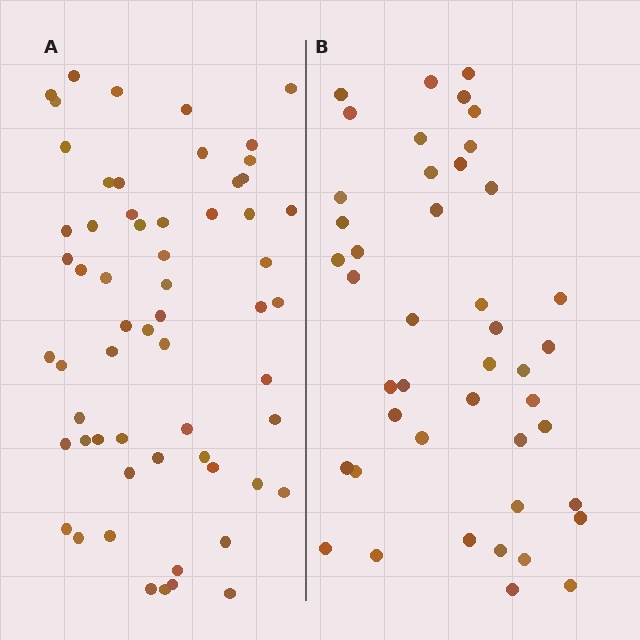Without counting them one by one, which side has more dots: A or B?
Region A (the left region) has more dots.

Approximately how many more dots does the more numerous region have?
Region A has approximately 15 more dots than region B.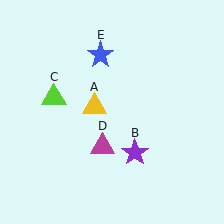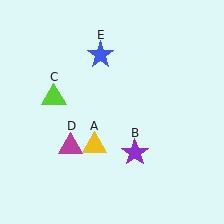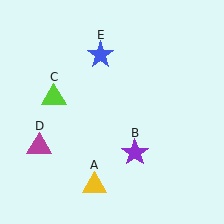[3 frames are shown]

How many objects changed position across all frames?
2 objects changed position: yellow triangle (object A), magenta triangle (object D).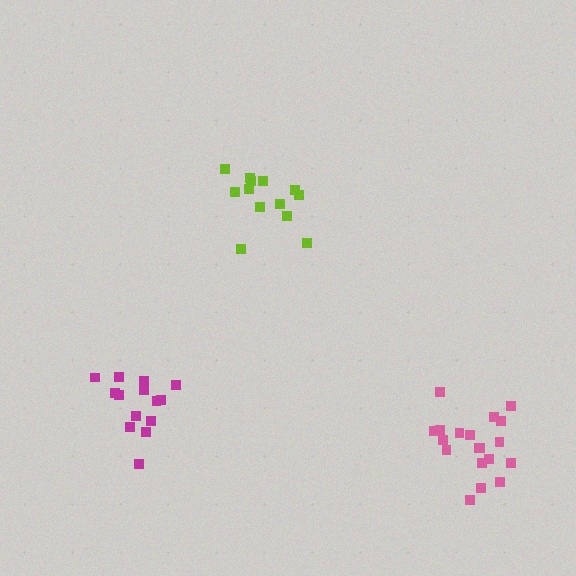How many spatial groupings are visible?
There are 3 spatial groupings.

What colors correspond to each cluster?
The clusters are colored: magenta, lime, pink.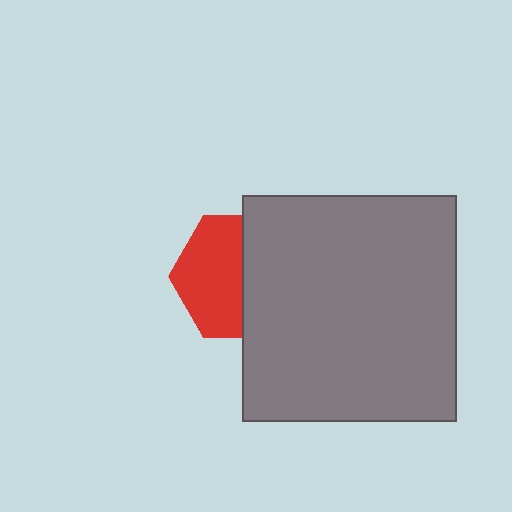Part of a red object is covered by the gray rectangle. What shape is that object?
It is a hexagon.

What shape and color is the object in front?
The object in front is a gray rectangle.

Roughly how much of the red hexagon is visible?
About half of it is visible (roughly 52%).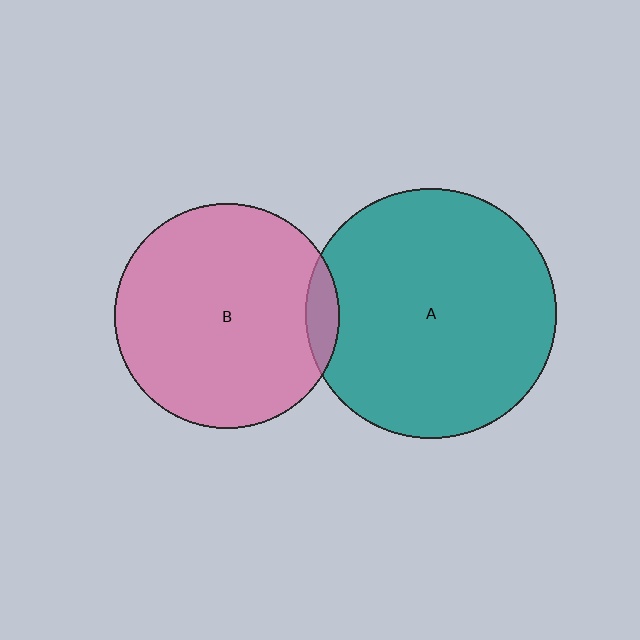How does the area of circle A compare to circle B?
Approximately 1.2 times.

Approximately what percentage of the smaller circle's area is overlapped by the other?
Approximately 5%.